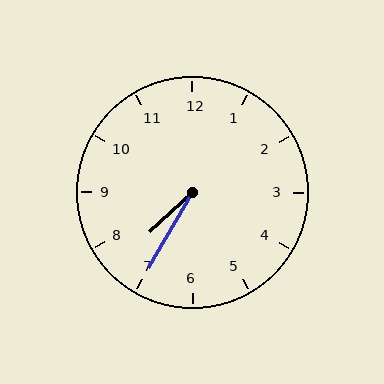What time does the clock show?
7:35.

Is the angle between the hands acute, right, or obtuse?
It is acute.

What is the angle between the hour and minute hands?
Approximately 18 degrees.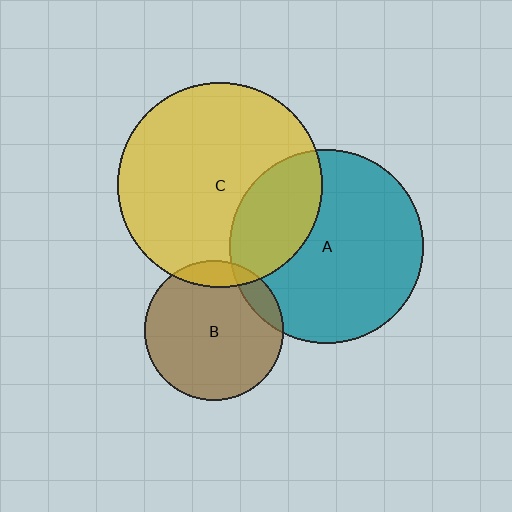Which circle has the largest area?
Circle C (yellow).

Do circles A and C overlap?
Yes.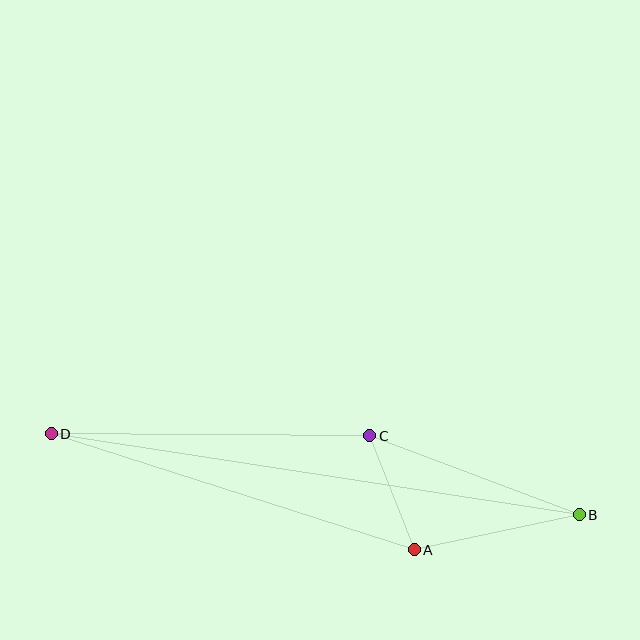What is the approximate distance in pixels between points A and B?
The distance between A and B is approximately 169 pixels.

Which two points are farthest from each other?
Points B and D are farthest from each other.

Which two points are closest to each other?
Points A and C are closest to each other.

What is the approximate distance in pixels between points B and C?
The distance between B and C is approximately 224 pixels.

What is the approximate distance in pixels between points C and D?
The distance between C and D is approximately 318 pixels.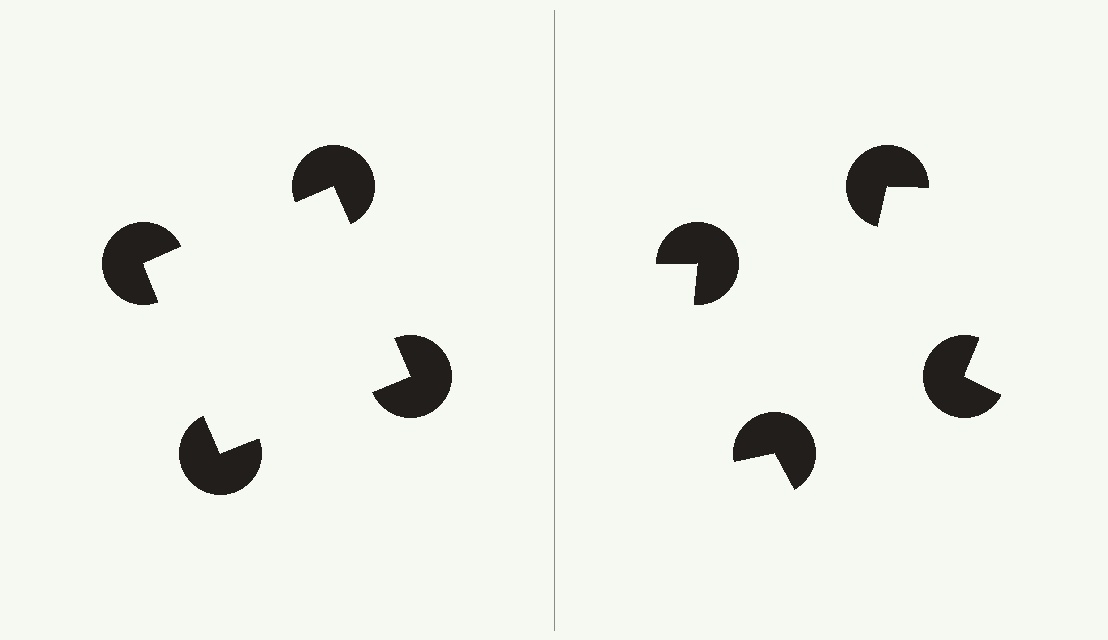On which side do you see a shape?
An illusory square appears on the left side. On the right side the wedge cuts are rotated, so no coherent shape forms.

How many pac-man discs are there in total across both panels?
8 — 4 on each side.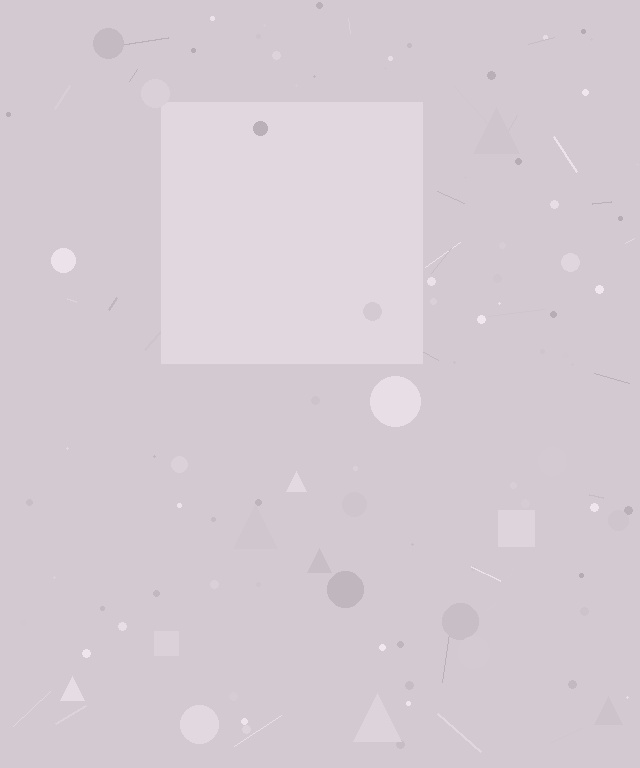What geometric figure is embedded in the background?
A square is embedded in the background.